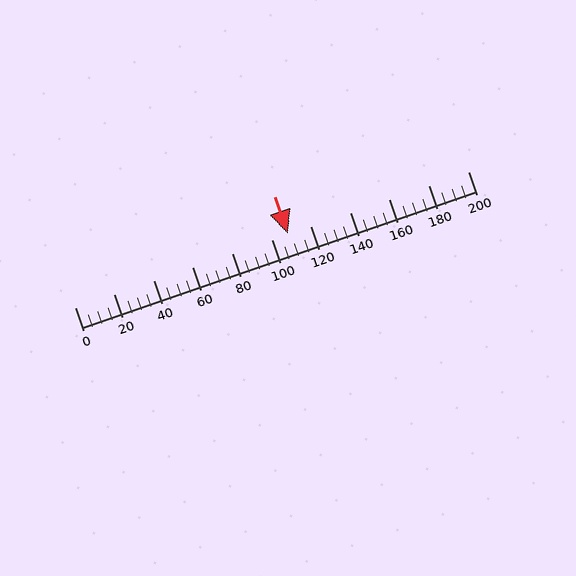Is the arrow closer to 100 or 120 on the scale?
The arrow is closer to 100.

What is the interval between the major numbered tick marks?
The major tick marks are spaced 20 units apart.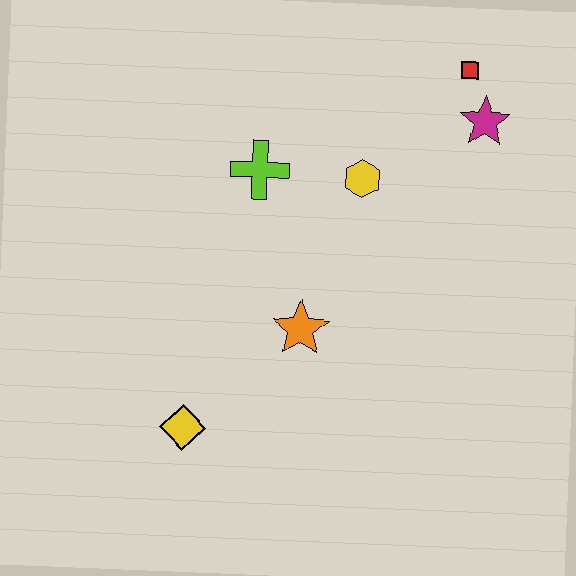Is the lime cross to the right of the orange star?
No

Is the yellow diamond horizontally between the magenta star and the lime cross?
No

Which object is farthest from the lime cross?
The yellow diamond is farthest from the lime cross.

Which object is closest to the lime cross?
The yellow hexagon is closest to the lime cross.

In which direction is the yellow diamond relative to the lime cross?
The yellow diamond is below the lime cross.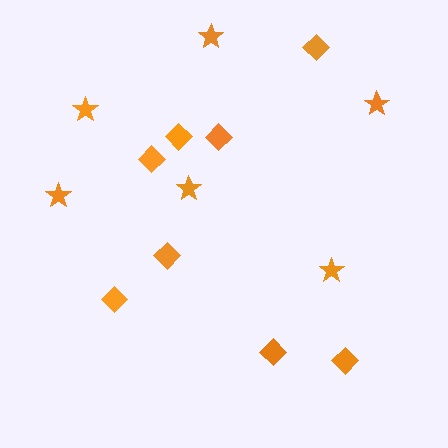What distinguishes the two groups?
There are 2 groups: one group of stars (6) and one group of diamonds (8).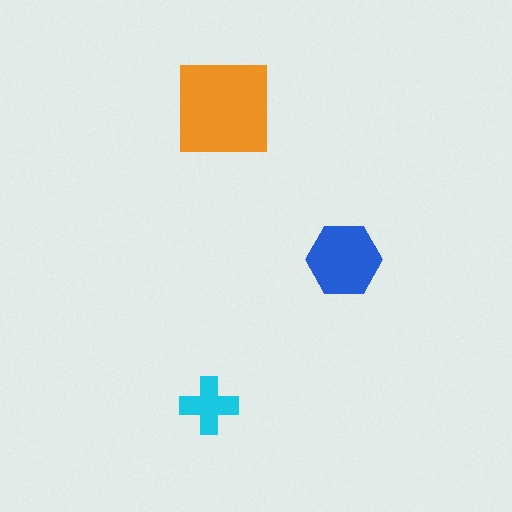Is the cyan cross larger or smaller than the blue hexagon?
Smaller.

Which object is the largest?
The orange square.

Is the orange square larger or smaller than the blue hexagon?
Larger.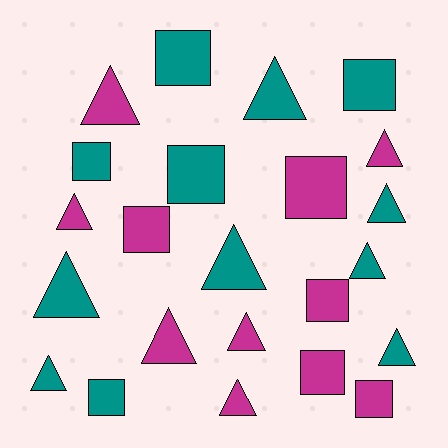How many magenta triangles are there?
There are 6 magenta triangles.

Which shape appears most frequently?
Triangle, with 13 objects.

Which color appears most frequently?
Teal, with 12 objects.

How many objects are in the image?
There are 23 objects.